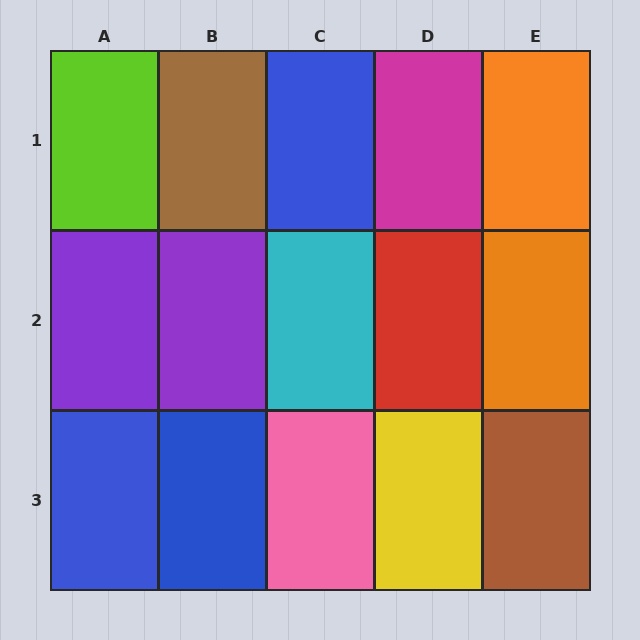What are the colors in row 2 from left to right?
Purple, purple, cyan, red, orange.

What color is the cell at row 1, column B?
Brown.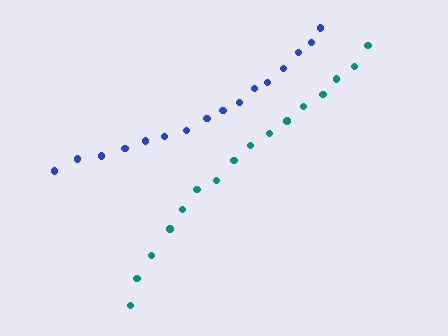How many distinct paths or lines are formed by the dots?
There are 2 distinct paths.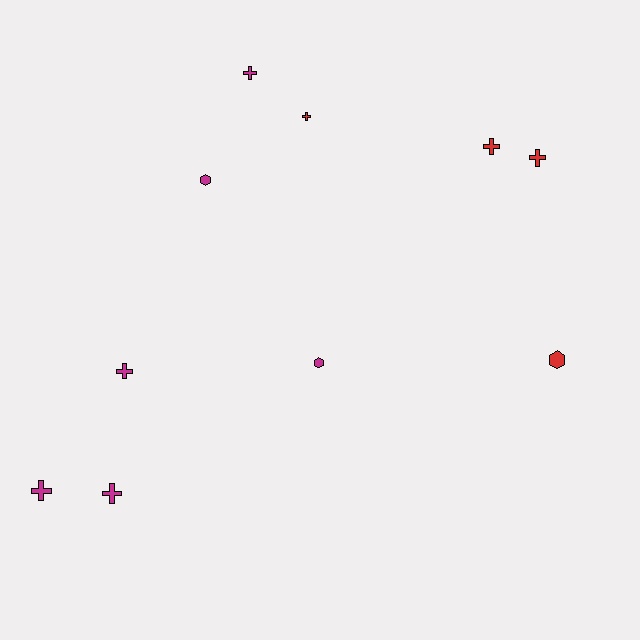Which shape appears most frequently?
Cross, with 7 objects.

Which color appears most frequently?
Magenta, with 6 objects.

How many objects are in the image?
There are 10 objects.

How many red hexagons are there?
There is 1 red hexagon.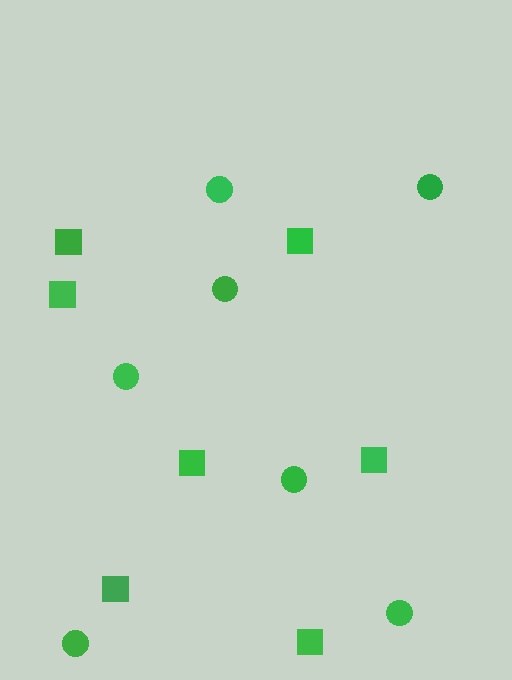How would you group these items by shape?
There are 2 groups: one group of squares (7) and one group of circles (7).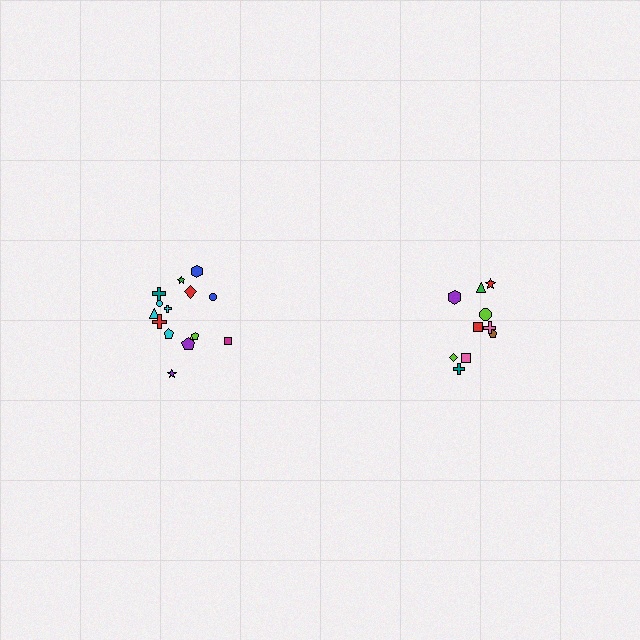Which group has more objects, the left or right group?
The left group.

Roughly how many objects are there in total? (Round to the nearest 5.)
Roughly 25 objects in total.